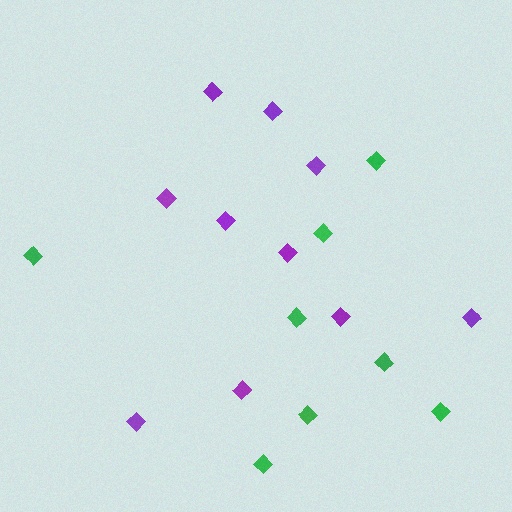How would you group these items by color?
There are 2 groups: one group of purple diamonds (10) and one group of green diamonds (8).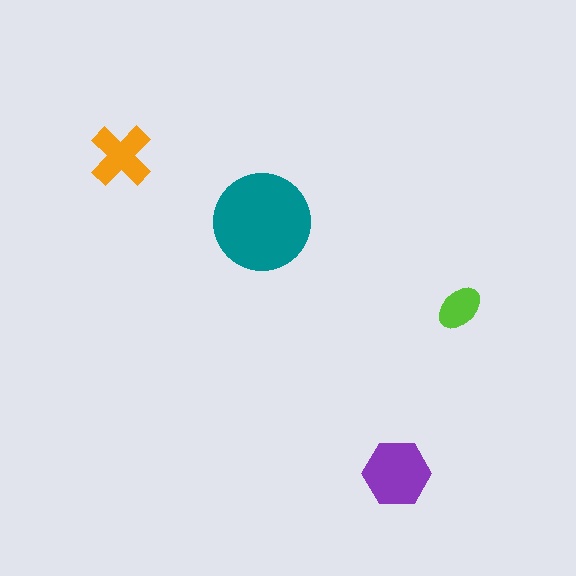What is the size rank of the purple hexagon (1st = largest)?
2nd.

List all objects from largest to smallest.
The teal circle, the purple hexagon, the orange cross, the lime ellipse.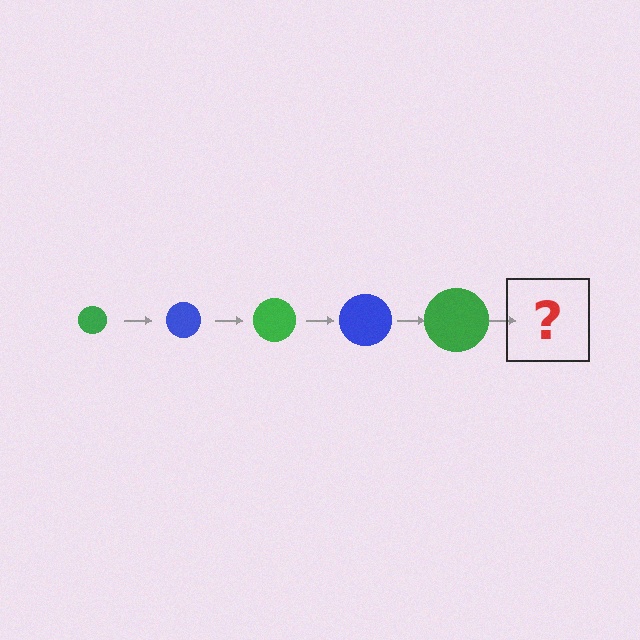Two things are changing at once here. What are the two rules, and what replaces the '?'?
The two rules are that the circle grows larger each step and the color cycles through green and blue. The '?' should be a blue circle, larger than the previous one.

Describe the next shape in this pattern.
It should be a blue circle, larger than the previous one.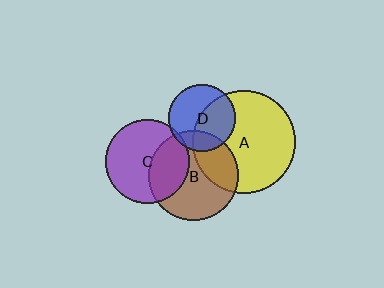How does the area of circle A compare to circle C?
Approximately 1.5 times.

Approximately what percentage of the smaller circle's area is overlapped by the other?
Approximately 30%.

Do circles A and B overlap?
Yes.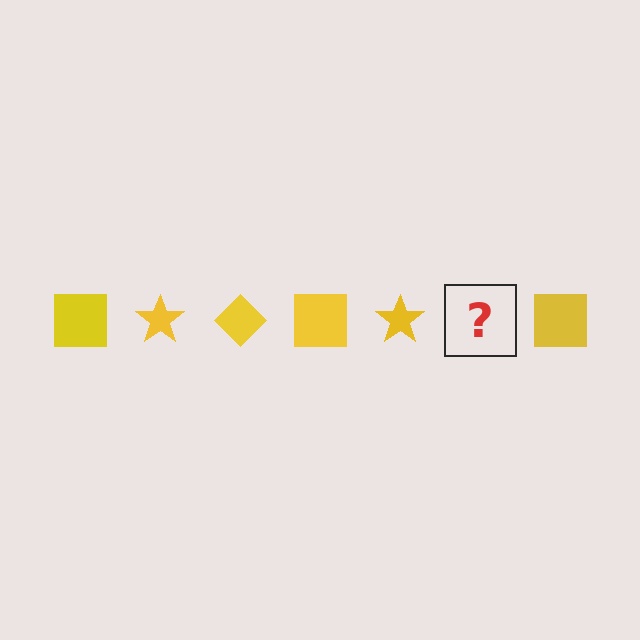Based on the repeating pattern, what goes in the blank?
The blank should be a yellow diamond.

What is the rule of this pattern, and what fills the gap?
The rule is that the pattern cycles through square, star, diamond shapes in yellow. The gap should be filled with a yellow diamond.